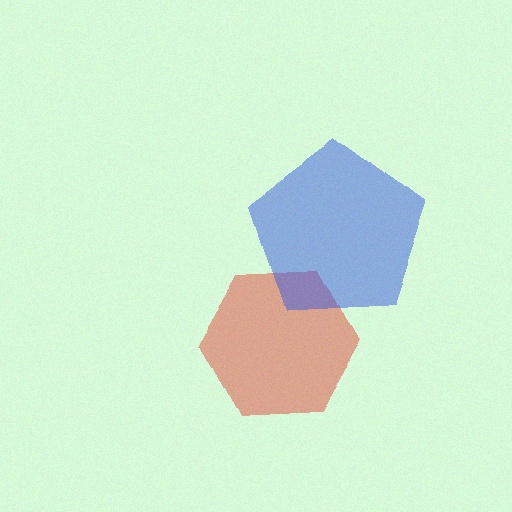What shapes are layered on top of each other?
The layered shapes are: a red hexagon, a blue pentagon.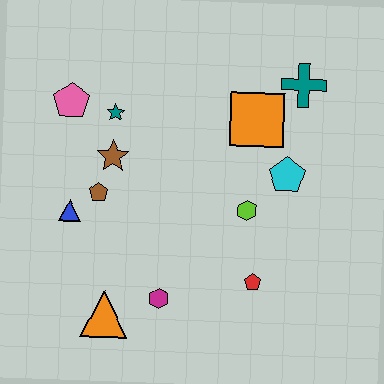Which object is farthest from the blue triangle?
The teal cross is farthest from the blue triangle.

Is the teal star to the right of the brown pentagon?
Yes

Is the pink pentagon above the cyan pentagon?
Yes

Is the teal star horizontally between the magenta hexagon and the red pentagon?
No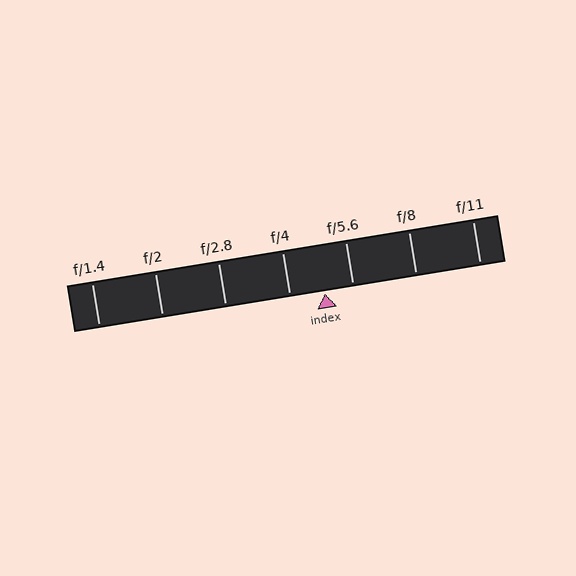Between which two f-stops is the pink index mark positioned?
The index mark is between f/4 and f/5.6.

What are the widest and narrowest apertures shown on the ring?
The widest aperture shown is f/1.4 and the narrowest is f/11.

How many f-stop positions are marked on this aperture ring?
There are 7 f-stop positions marked.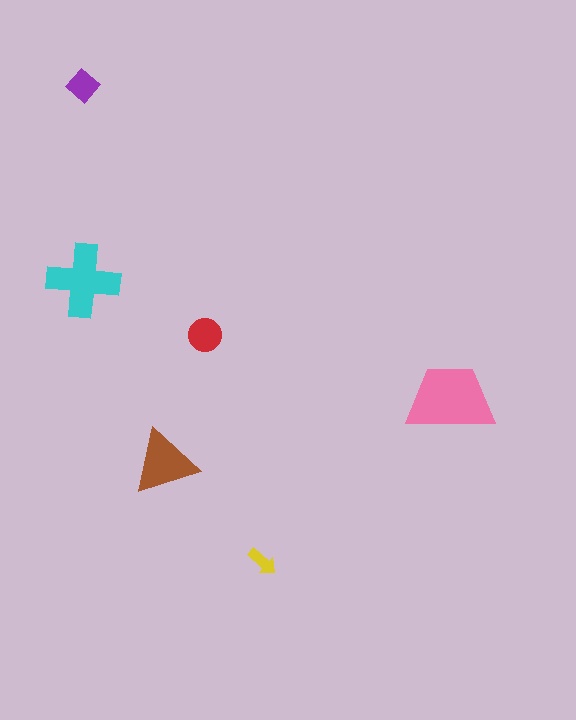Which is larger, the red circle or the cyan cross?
The cyan cross.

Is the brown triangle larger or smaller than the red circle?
Larger.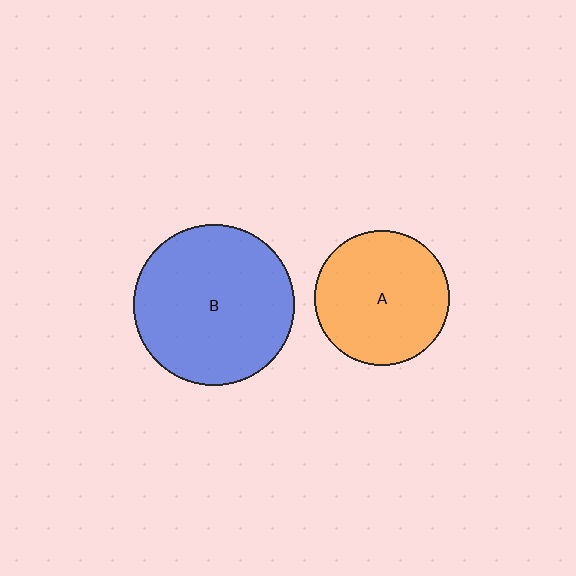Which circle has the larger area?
Circle B (blue).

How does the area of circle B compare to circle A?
Approximately 1.4 times.